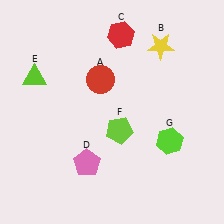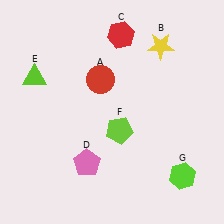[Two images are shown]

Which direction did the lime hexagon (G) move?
The lime hexagon (G) moved down.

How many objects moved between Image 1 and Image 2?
1 object moved between the two images.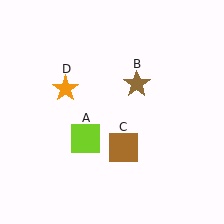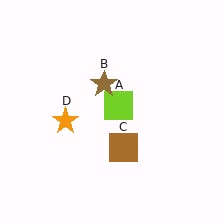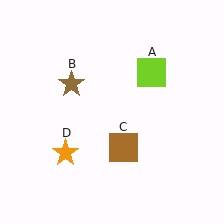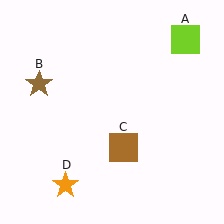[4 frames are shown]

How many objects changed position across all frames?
3 objects changed position: lime square (object A), brown star (object B), orange star (object D).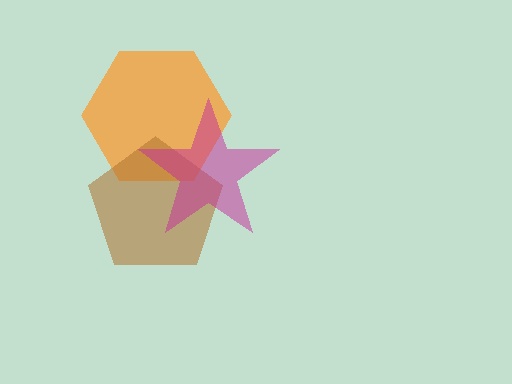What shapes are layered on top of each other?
The layered shapes are: an orange hexagon, a brown pentagon, a magenta star.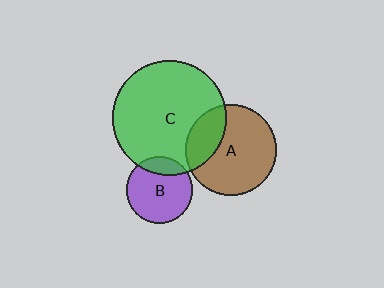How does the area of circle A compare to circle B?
Approximately 1.9 times.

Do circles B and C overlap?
Yes.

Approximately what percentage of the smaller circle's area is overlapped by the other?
Approximately 20%.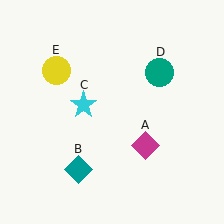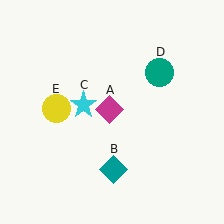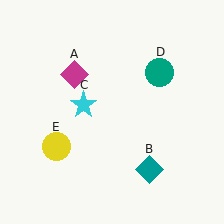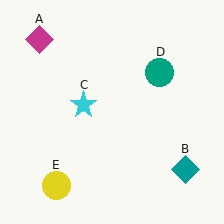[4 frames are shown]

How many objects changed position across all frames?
3 objects changed position: magenta diamond (object A), teal diamond (object B), yellow circle (object E).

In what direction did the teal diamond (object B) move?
The teal diamond (object B) moved right.